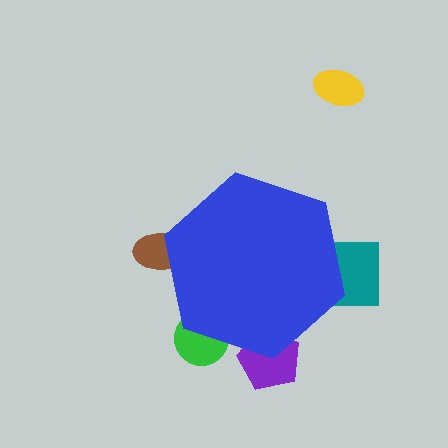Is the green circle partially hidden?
Yes, the green circle is partially hidden behind the blue hexagon.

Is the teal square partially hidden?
Yes, the teal square is partially hidden behind the blue hexagon.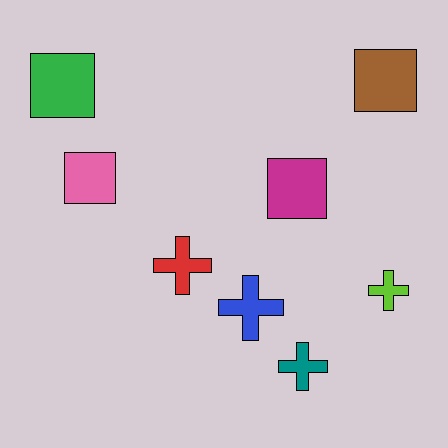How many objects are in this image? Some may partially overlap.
There are 8 objects.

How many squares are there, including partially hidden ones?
There are 4 squares.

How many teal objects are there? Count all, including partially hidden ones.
There is 1 teal object.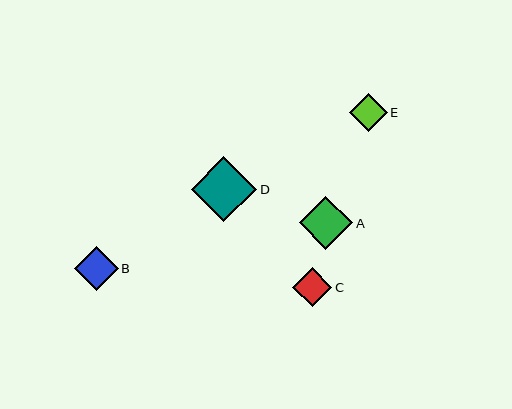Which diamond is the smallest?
Diamond E is the smallest with a size of approximately 38 pixels.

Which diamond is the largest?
Diamond D is the largest with a size of approximately 66 pixels.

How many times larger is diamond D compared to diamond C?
Diamond D is approximately 1.7 times the size of diamond C.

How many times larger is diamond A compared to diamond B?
Diamond A is approximately 1.2 times the size of diamond B.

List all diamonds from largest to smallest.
From largest to smallest: D, A, B, C, E.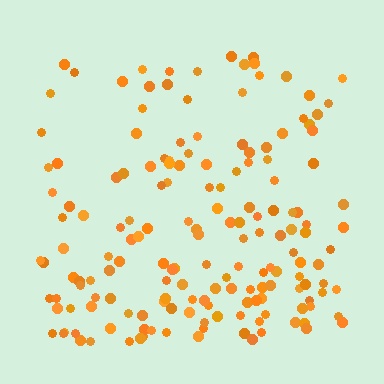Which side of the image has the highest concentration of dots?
The bottom.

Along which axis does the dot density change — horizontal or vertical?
Vertical.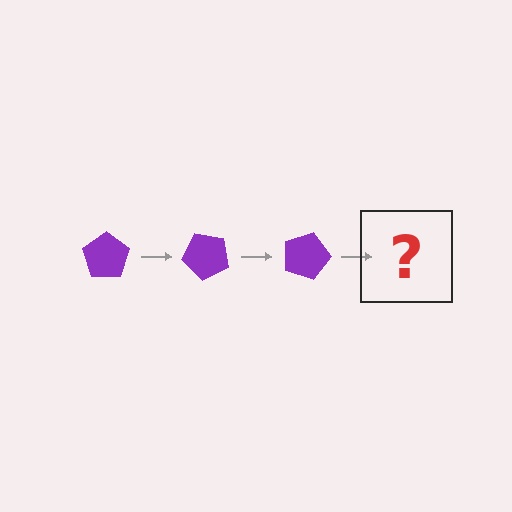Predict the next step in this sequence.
The next step is a purple pentagon rotated 135 degrees.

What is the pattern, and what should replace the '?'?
The pattern is that the pentagon rotates 45 degrees each step. The '?' should be a purple pentagon rotated 135 degrees.